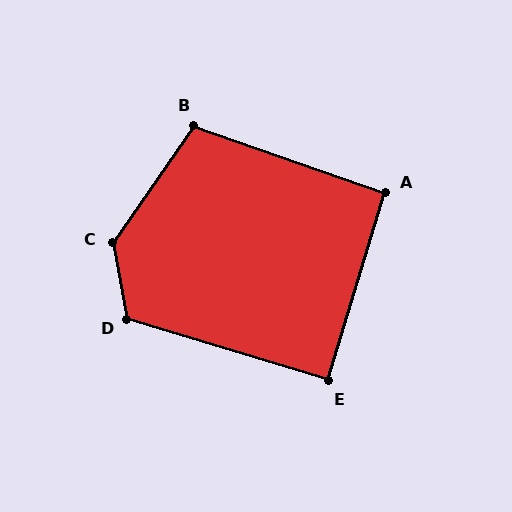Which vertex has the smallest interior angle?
E, at approximately 90 degrees.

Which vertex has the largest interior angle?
C, at approximately 135 degrees.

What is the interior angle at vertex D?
Approximately 117 degrees (obtuse).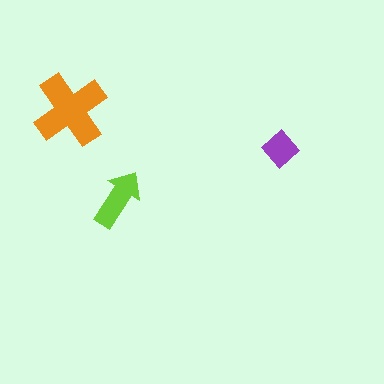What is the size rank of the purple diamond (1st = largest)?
3rd.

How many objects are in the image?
There are 3 objects in the image.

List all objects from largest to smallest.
The orange cross, the lime arrow, the purple diamond.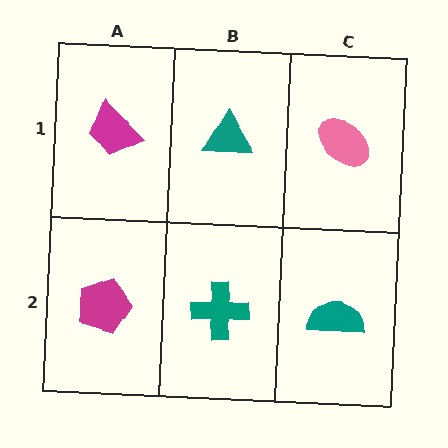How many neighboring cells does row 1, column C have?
2.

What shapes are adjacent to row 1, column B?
A teal cross (row 2, column B), a magenta trapezoid (row 1, column A), a pink ellipse (row 1, column C).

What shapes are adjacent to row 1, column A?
A magenta pentagon (row 2, column A), a teal triangle (row 1, column B).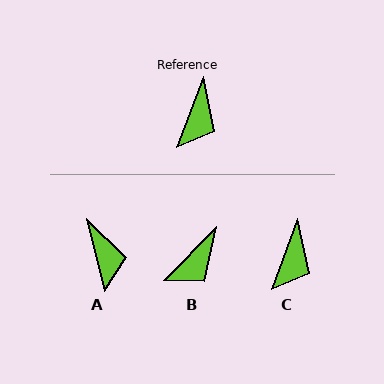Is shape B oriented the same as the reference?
No, it is off by about 23 degrees.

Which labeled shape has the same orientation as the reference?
C.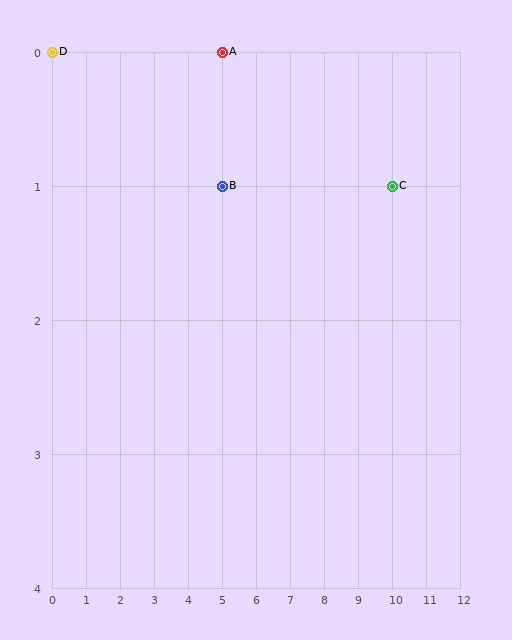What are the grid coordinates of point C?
Point C is at grid coordinates (10, 1).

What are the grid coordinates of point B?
Point B is at grid coordinates (5, 1).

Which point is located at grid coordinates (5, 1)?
Point B is at (5, 1).